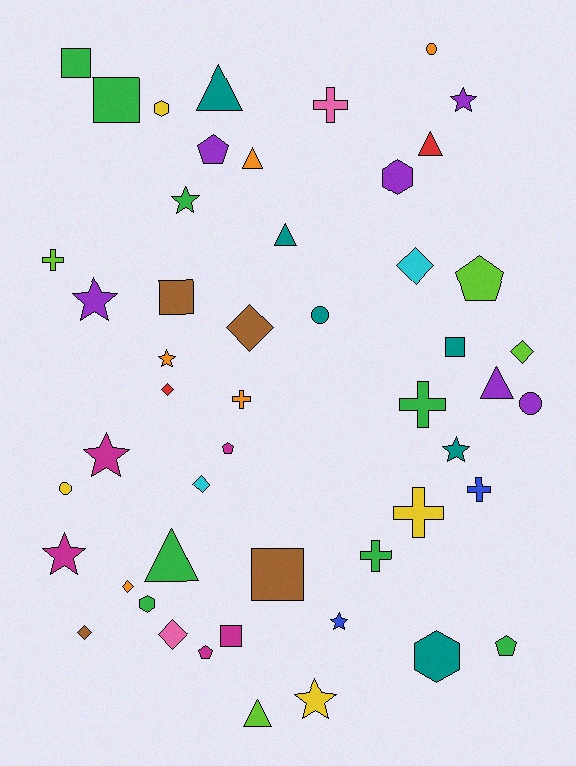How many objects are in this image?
There are 50 objects.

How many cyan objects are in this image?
There are 2 cyan objects.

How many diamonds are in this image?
There are 8 diamonds.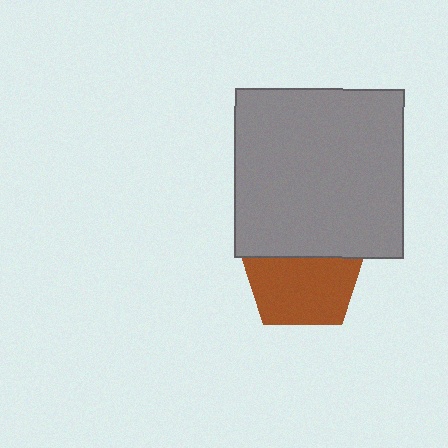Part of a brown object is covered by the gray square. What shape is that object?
It is a pentagon.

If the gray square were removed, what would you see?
You would see the complete brown pentagon.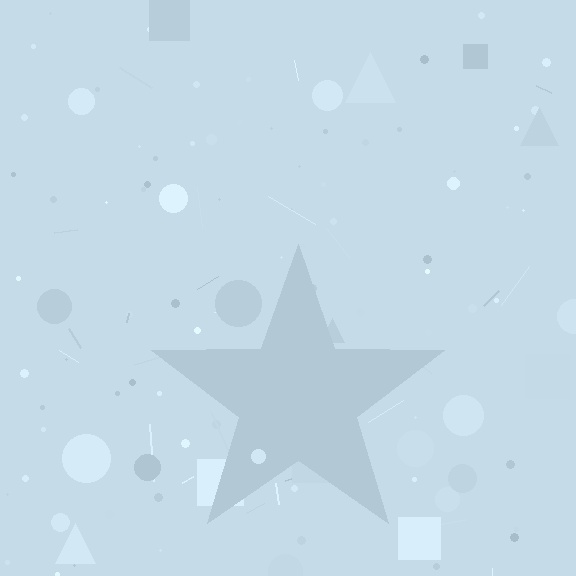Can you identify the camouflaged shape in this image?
The camouflaged shape is a star.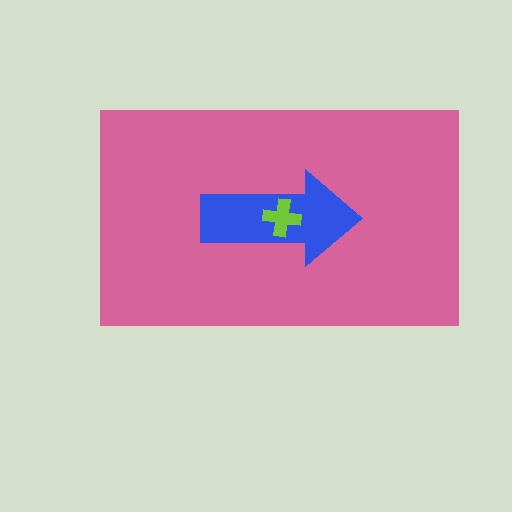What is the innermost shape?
The lime cross.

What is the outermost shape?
The pink rectangle.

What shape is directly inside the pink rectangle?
The blue arrow.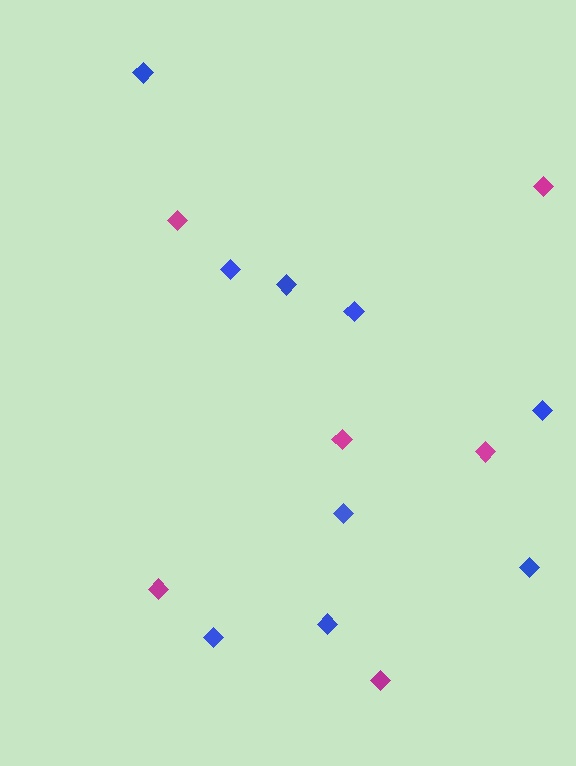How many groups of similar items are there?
There are 2 groups: one group of blue diamonds (9) and one group of magenta diamonds (6).